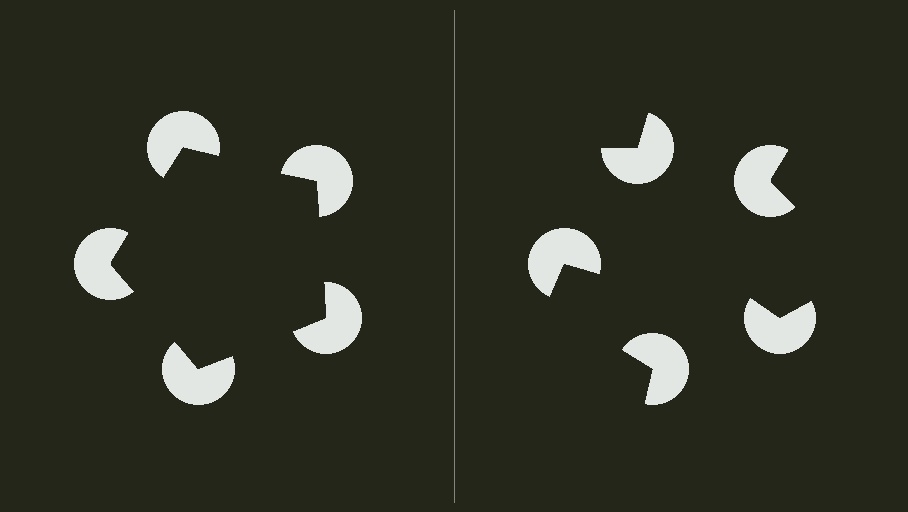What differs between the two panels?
The pac-man discs are positioned identically on both sides; only the wedge orientations differ. On the left they align to a pentagon; on the right they are misaligned.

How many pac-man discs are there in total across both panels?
10 — 5 on each side.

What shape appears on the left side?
An illusory pentagon.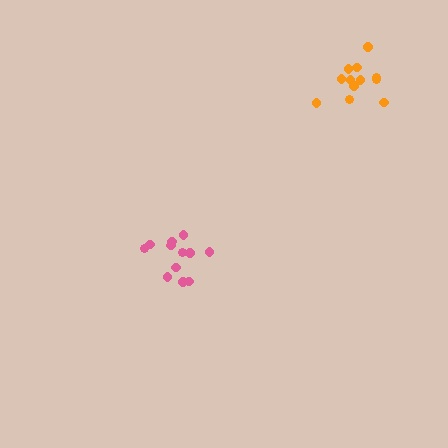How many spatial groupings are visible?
There are 2 spatial groupings.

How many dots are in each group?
Group 1: 12 dots, Group 2: 12 dots (24 total).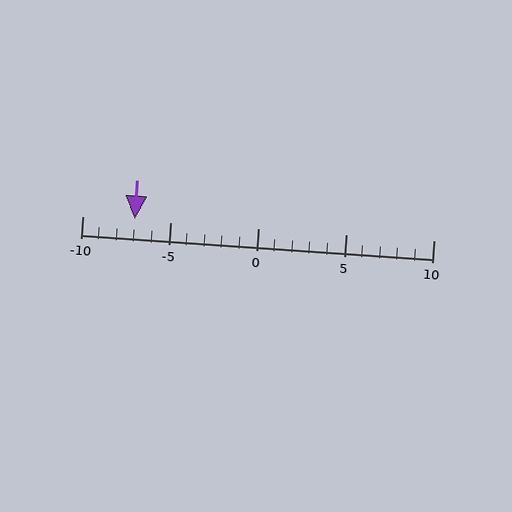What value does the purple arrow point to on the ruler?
The purple arrow points to approximately -7.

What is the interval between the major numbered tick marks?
The major tick marks are spaced 5 units apart.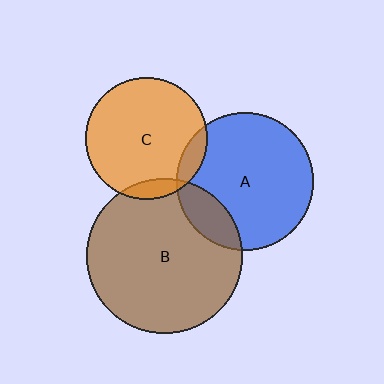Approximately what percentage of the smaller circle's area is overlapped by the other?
Approximately 10%.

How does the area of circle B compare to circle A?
Approximately 1.3 times.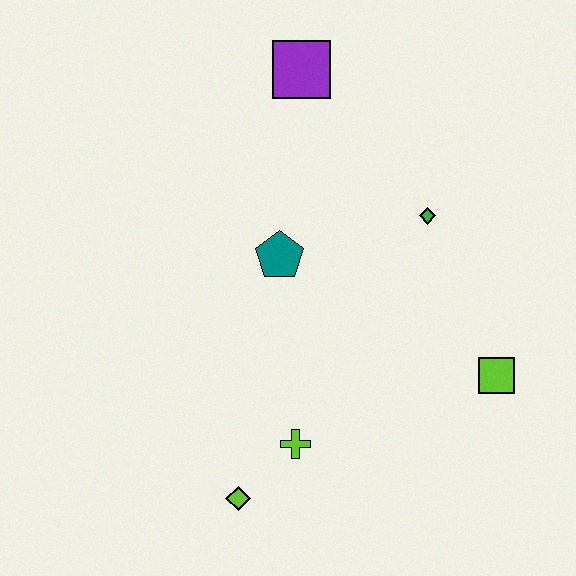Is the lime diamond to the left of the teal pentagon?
Yes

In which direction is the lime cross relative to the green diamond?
The lime cross is below the green diamond.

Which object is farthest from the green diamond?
The lime diamond is farthest from the green diamond.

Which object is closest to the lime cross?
The lime diamond is closest to the lime cross.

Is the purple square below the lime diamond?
No